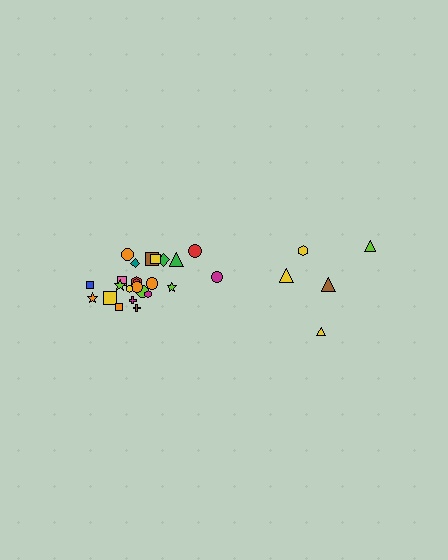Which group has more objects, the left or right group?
The left group.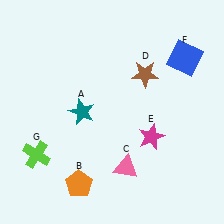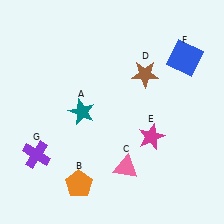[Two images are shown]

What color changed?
The cross (G) changed from lime in Image 1 to purple in Image 2.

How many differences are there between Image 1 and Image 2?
There is 1 difference between the two images.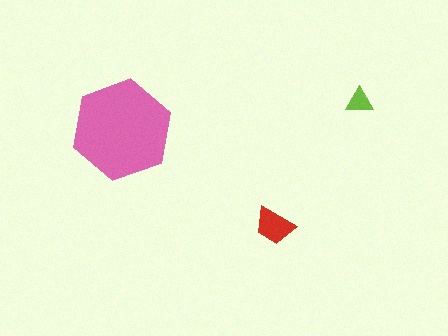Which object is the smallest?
The lime triangle.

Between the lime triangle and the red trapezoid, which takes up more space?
The red trapezoid.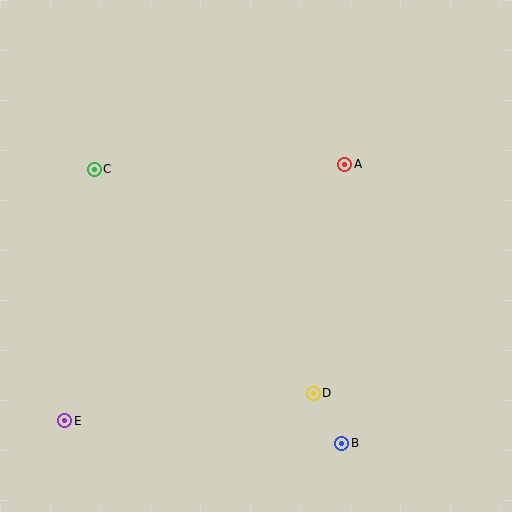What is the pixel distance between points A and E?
The distance between A and E is 380 pixels.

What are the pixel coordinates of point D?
Point D is at (313, 393).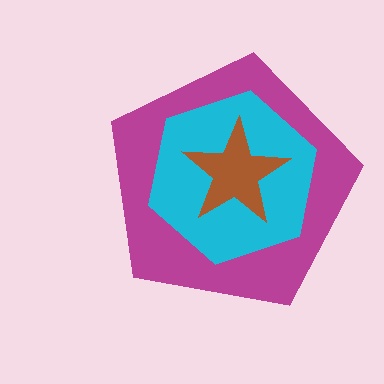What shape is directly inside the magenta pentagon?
The cyan hexagon.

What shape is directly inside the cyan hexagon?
The brown star.